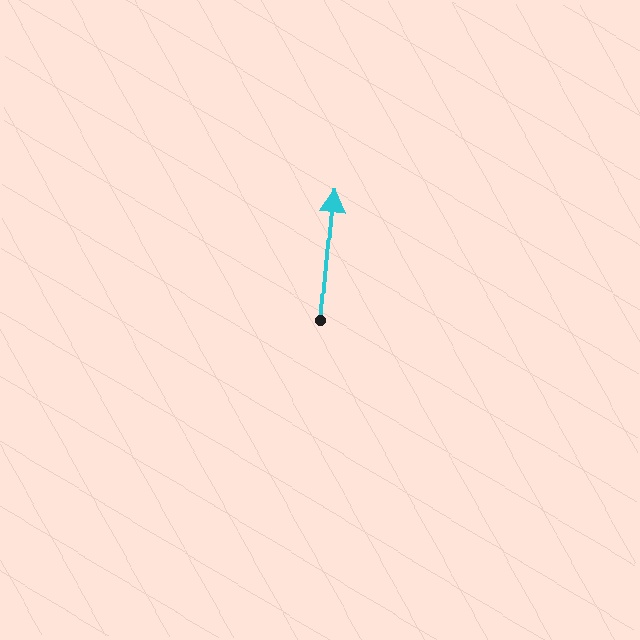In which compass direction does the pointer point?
North.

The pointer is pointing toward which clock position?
Roughly 12 o'clock.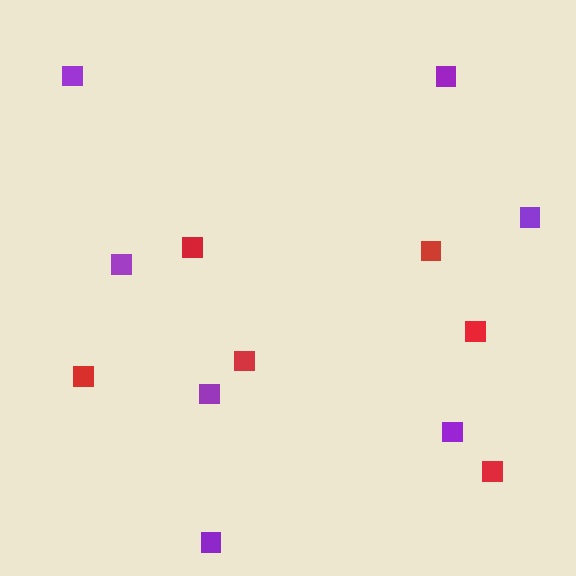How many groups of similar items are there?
There are 2 groups: one group of purple squares (7) and one group of red squares (6).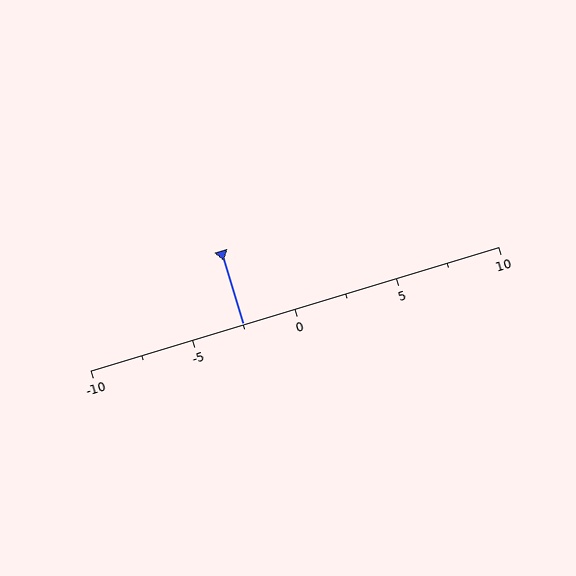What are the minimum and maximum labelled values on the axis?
The axis runs from -10 to 10.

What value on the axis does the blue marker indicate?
The marker indicates approximately -2.5.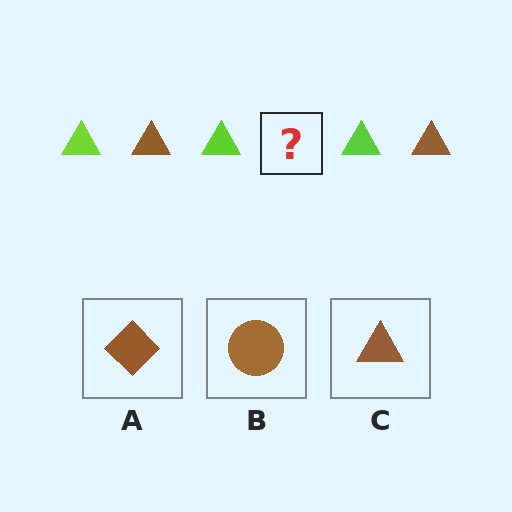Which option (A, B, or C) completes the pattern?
C.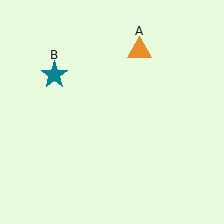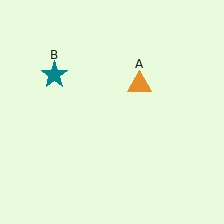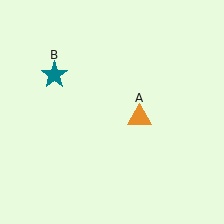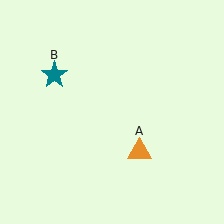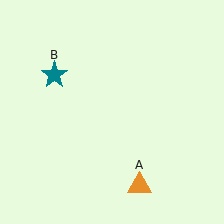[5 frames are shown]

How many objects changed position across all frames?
1 object changed position: orange triangle (object A).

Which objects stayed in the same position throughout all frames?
Teal star (object B) remained stationary.